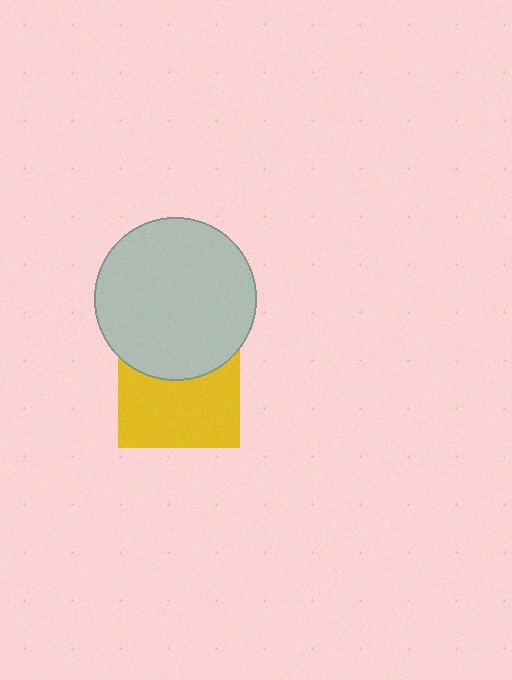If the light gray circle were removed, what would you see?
You would see the complete yellow square.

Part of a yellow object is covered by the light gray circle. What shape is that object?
It is a square.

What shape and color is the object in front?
The object in front is a light gray circle.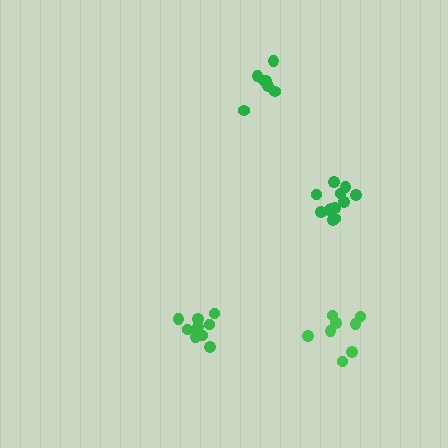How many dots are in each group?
Group 1: 9 dots, Group 2: 12 dots, Group 3: 8 dots, Group 4: 7 dots (36 total).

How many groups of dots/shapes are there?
There are 4 groups.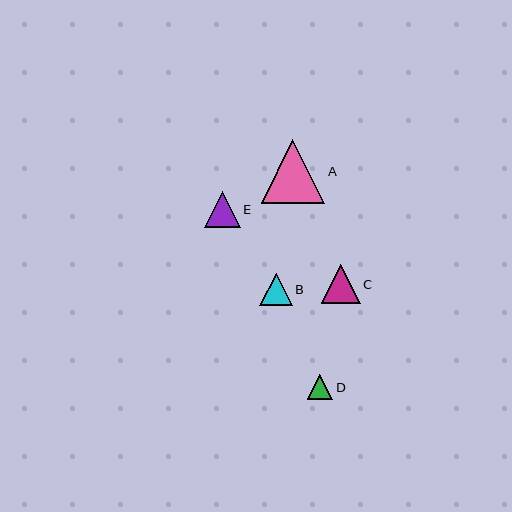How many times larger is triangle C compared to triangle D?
Triangle C is approximately 1.6 times the size of triangle D.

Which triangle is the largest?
Triangle A is the largest with a size of approximately 64 pixels.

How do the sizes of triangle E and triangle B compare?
Triangle E and triangle B are approximately the same size.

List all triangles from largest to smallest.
From largest to smallest: A, C, E, B, D.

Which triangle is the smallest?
Triangle D is the smallest with a size of approximately 25 pixels.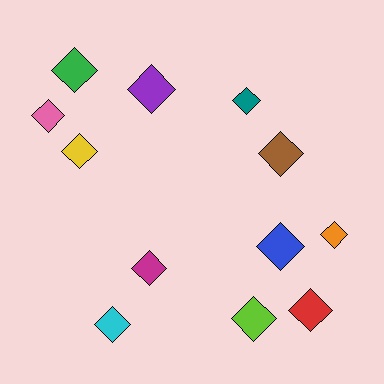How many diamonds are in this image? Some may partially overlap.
There are 12 diamonds.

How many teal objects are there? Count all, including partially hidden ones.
There is 1 teal object.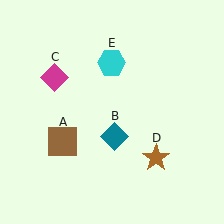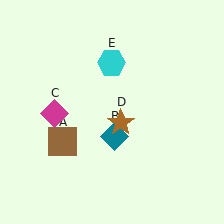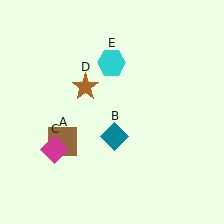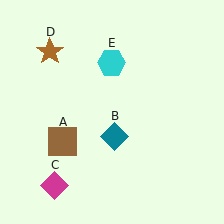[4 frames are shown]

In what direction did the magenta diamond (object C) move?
The magenta diamond (object C) moved down.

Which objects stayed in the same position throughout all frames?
Brown square (object A) and teal diamond (object B) and cyan hexagon (object E) remained stationary.